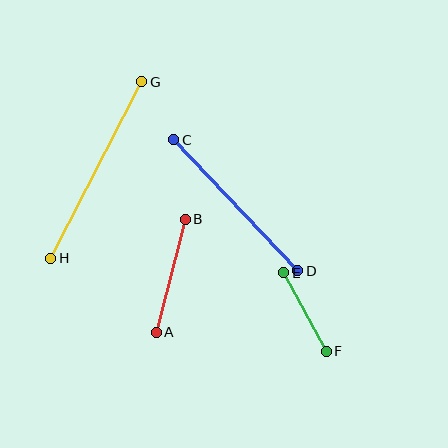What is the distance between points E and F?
The distance is approximately 89 pixels.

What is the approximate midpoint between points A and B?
The midpoint is at approximately (171, 276) pixels.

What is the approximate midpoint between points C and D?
The midpoint is at approximately (236, 205) pixels.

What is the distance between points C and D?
The distance is approximately 180 pixels.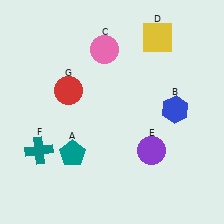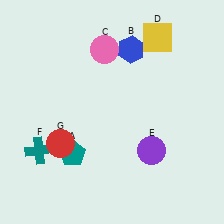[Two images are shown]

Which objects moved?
The objects that moved are: the blue hexagon (B), the red circle (G).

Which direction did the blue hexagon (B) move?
The blue hexagon (B) moved up.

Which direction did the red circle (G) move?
The red circle (G) moved down.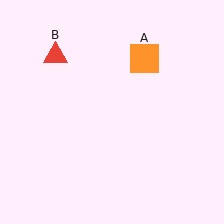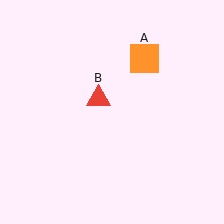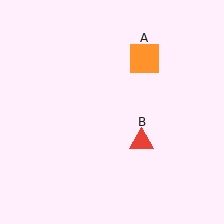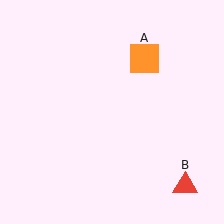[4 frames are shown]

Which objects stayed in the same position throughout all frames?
Orange square (object A) remained stationary.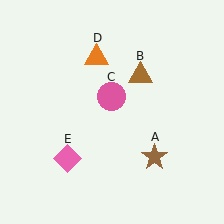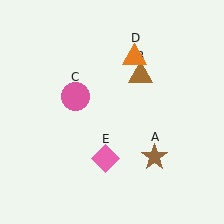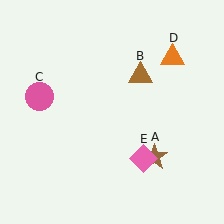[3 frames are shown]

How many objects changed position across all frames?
3 objects changed position: pink circle (object C), orange triangle (object D), pink diamond (object E).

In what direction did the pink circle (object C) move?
The pink circle (object C) moved left.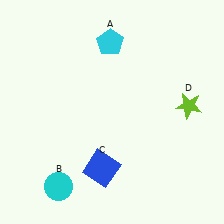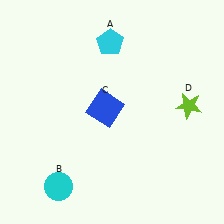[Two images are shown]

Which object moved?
The blue square (C) moved up.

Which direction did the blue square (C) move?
The blue square (C) moved up.